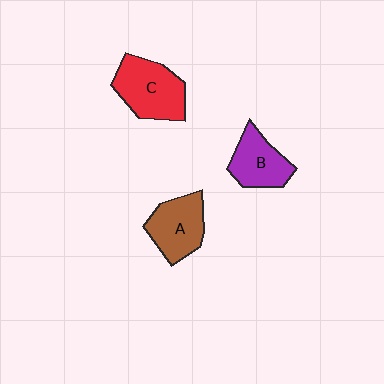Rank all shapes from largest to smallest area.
From largest to smallest: C (red), A (brown), B (purple).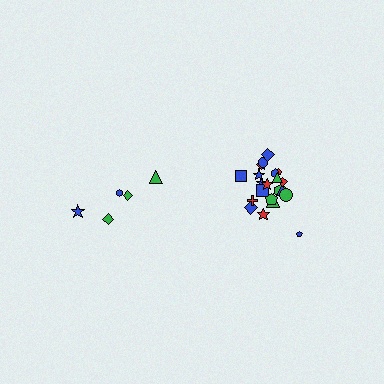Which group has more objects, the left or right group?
The right group.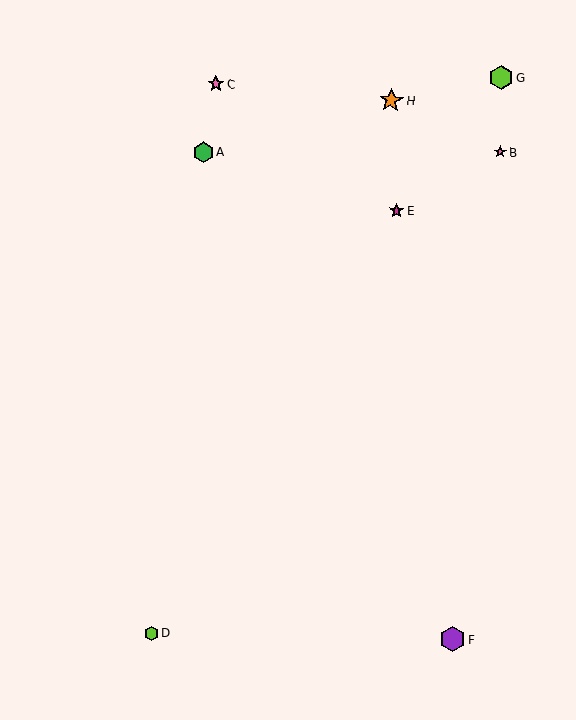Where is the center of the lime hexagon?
The center of the lime hexagon is at (501, 78).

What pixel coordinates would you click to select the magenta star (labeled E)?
Click at (396, 210) to select the magenta star E.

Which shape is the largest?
The purple hexagon (labeled F) is the largest.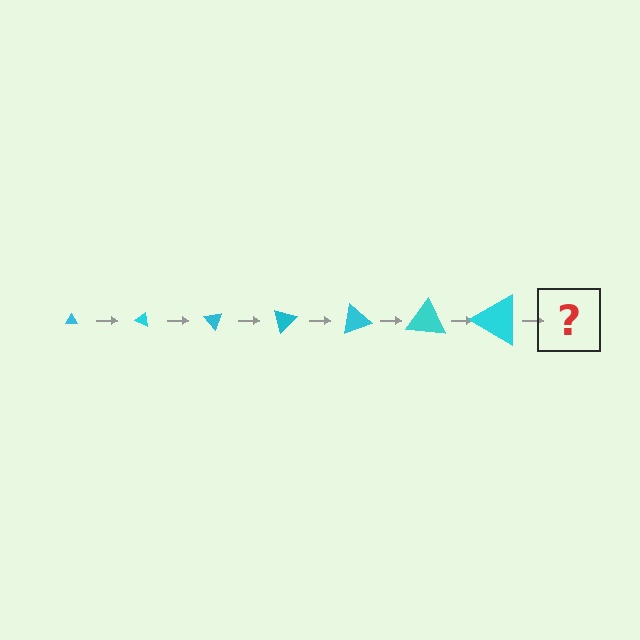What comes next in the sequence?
The next element should be a triangle, larger than the previous one and rotated 175 degrees from the start.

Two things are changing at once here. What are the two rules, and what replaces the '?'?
The two rules are that the triangle grows larger each step and it rotates 25 degrees each step. The '?' should be a triangle, larger than the previous one and rotated 175 degrees from the start.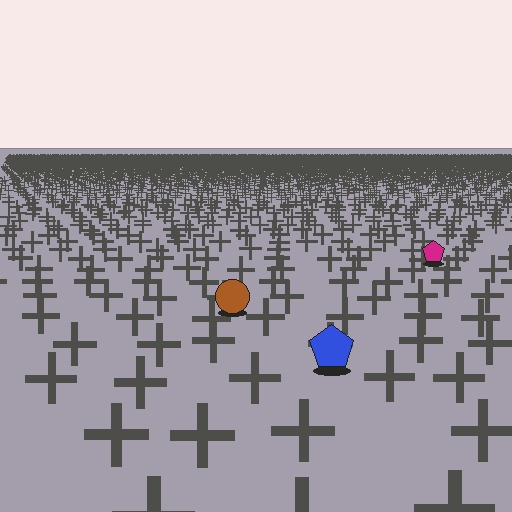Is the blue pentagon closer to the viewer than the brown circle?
Yes. The blue pentagon is closer — you can tell from the texture gradient: the ground texture is coarser near it.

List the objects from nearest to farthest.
From nearest to farthest: the blue pentagon, the brown circle, the magenta pentagon.